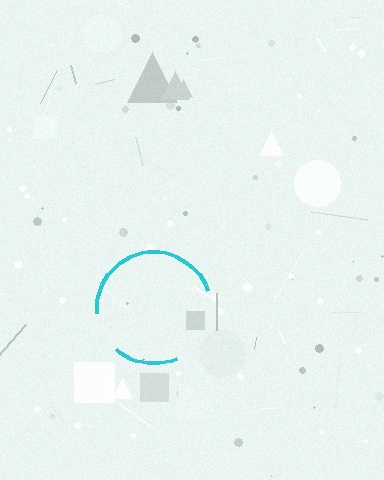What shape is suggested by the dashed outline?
The dashed outline suggests a circle.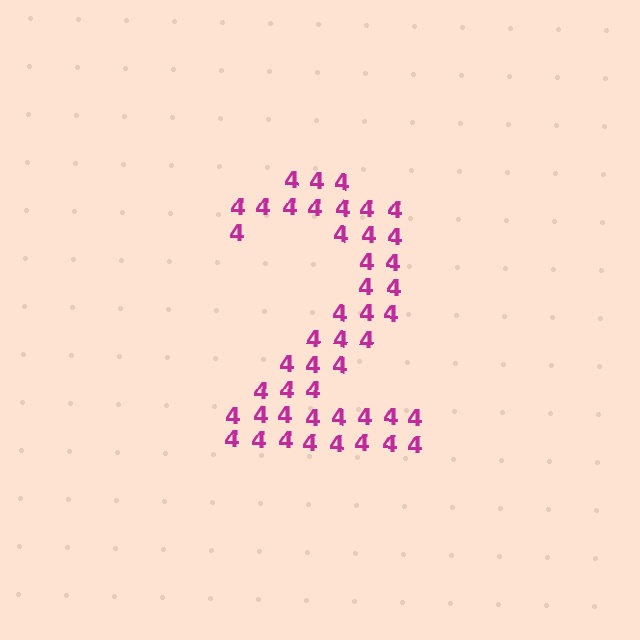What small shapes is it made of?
It is made of small digit 4's.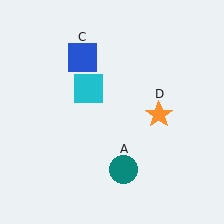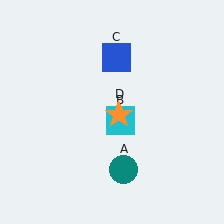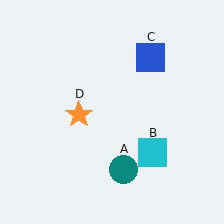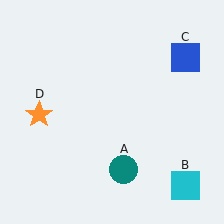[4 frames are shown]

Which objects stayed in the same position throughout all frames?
Teal circle (object A) remained stationary.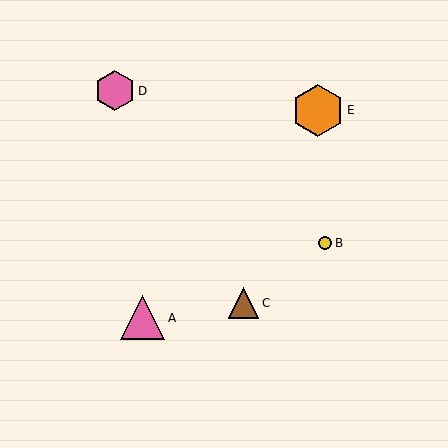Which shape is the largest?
The orange hexagon (labeled E) is the largest.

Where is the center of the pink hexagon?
The center of the pink hexagon is at (115, 91).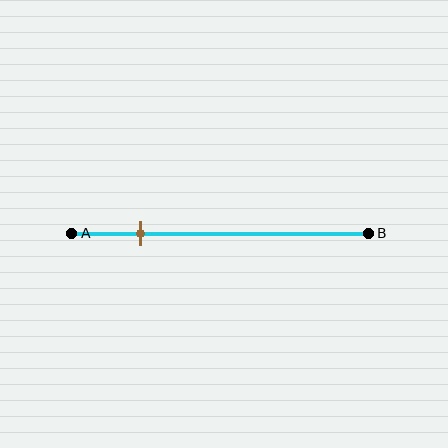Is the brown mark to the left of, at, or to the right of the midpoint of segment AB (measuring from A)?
The brown mark is to the left of the midpoint of segment AB.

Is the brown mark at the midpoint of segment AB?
No, the mark is at about 25% from A, not at the 50% midpoint.